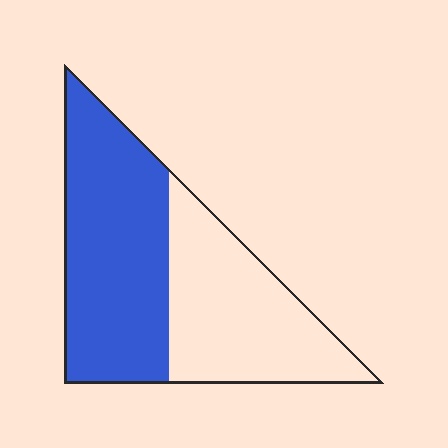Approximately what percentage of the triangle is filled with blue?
Approximately 55%.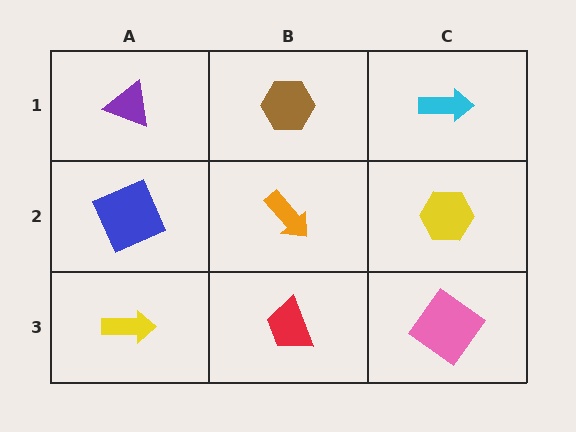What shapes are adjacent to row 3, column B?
An orange arrow (row 2, column B), a yellow arrow (row 3, column A), a pink diamond (row 3, column C).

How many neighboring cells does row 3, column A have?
2.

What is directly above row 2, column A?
A purple triangle.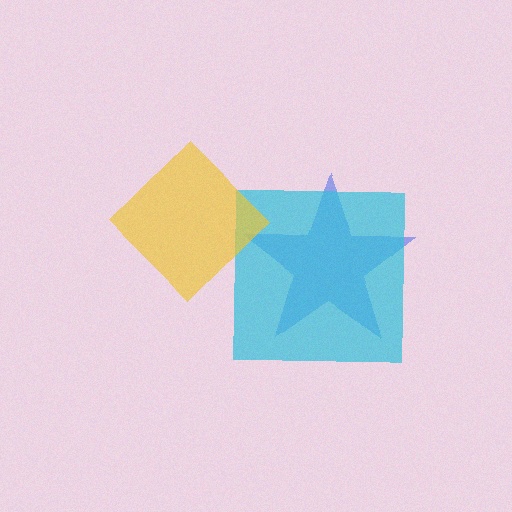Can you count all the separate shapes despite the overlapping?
Yes, there are 3 separate shapes.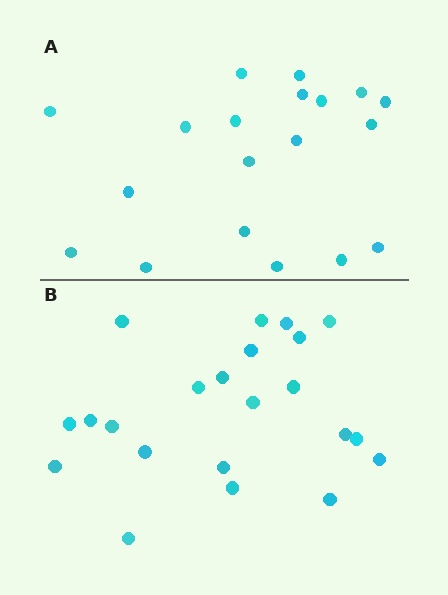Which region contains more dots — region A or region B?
Region B (the bottom region) has more dots.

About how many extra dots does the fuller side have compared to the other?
Region B has just a few more — roughly 2 or 3 more dots than region A.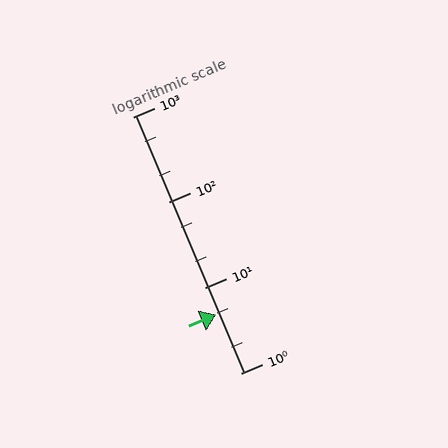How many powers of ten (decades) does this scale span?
The scale spans 3 decades, from 1 to 1000.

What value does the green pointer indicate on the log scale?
The pointer indicates approximately 4.9.